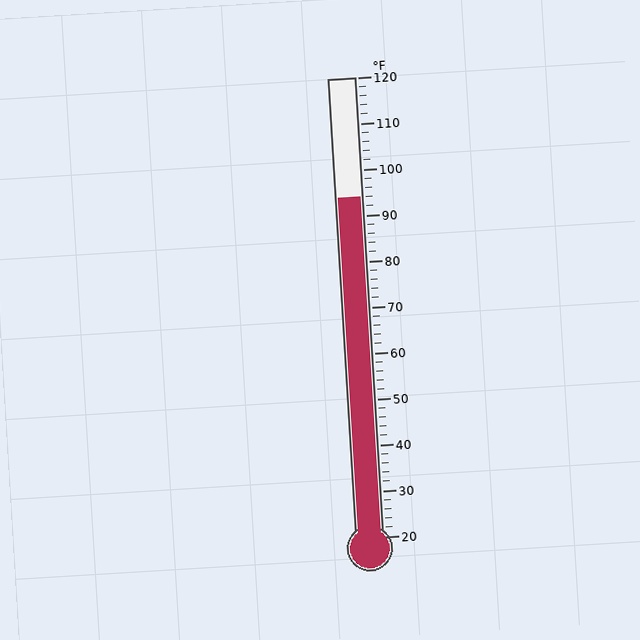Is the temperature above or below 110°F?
The temperature is below 110°F.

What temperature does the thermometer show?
The thermometer shows approximately 94°F.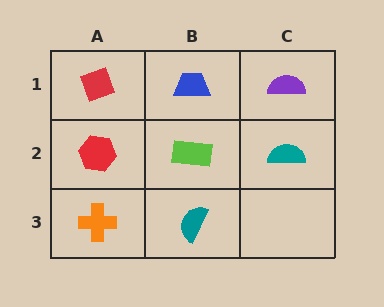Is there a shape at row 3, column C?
No, that cell is empty.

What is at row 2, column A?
A red hexagon.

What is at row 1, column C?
A purple semicircle.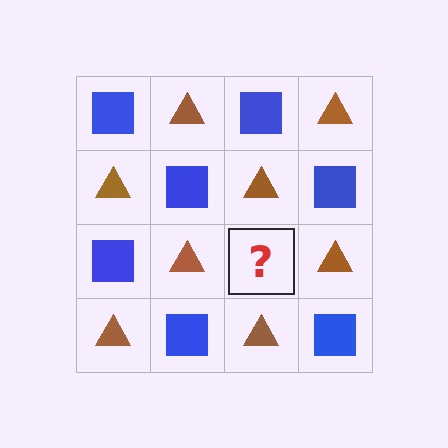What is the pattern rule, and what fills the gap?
The rule is that it alternates blue square and brown triangle in a checkerboard pattern. The gap should be filled with a blue square.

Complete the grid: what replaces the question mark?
The question mark should be replaced with a blue square.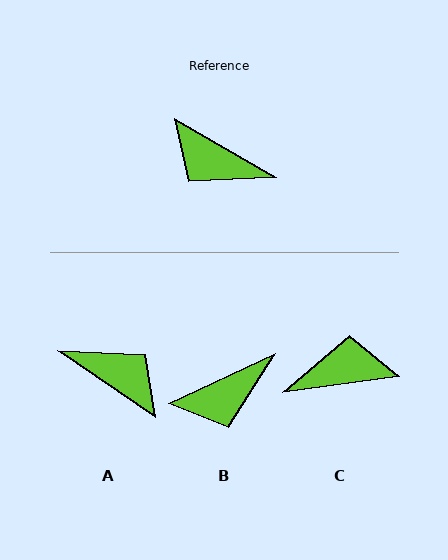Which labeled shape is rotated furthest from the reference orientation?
A, about 176 degrees away.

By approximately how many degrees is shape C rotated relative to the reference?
Approximately 142 degrees clockwise.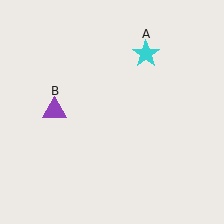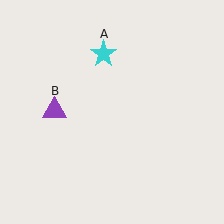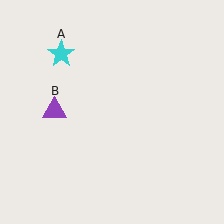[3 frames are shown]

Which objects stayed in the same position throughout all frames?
Purple triangle (object B) remained stationary.